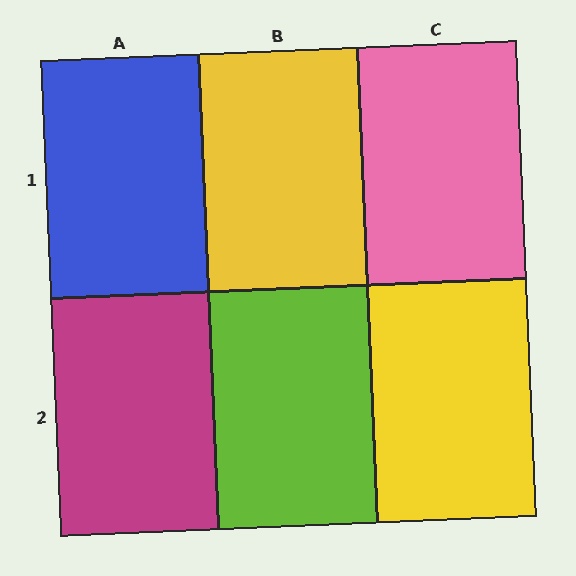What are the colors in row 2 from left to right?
Magenta, lime, yellow.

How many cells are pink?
1 cell is pink.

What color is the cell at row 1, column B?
Yellow.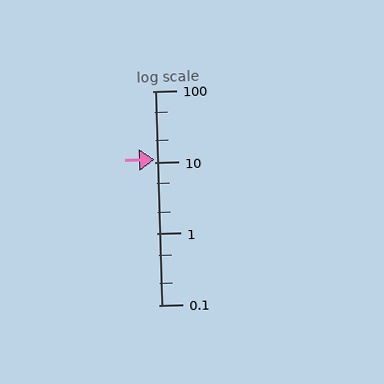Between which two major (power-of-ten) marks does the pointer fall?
The pointer is between 10 and 100.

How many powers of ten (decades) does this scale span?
The scale spans 3 decades, from 0.1 to 100.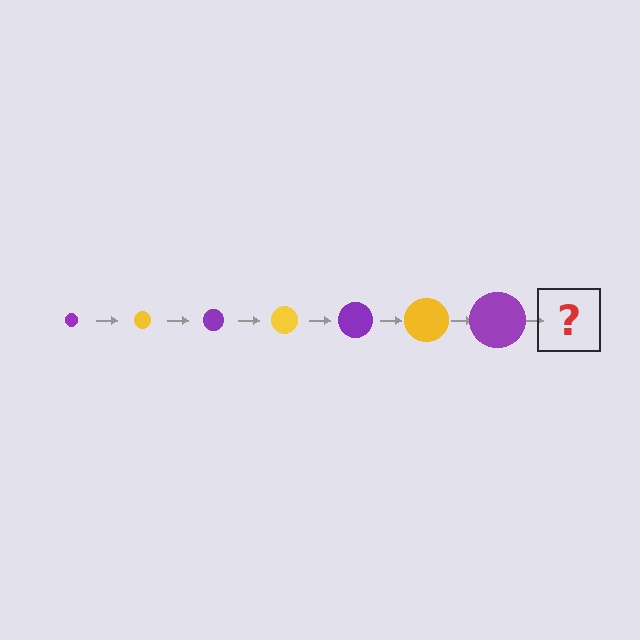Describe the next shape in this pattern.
It should be a yellow circle, larger than the previous one.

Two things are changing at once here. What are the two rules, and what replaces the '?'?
The two rules are that the circle grows larger each step and the color cycles through purple and yellow. The '?' should be a yellow circle, larger than the previous one.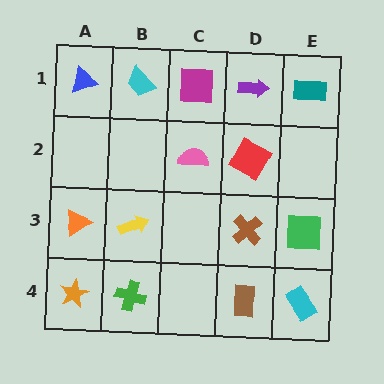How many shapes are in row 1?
5 shapes.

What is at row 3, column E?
A green square.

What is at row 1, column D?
A purple arrow.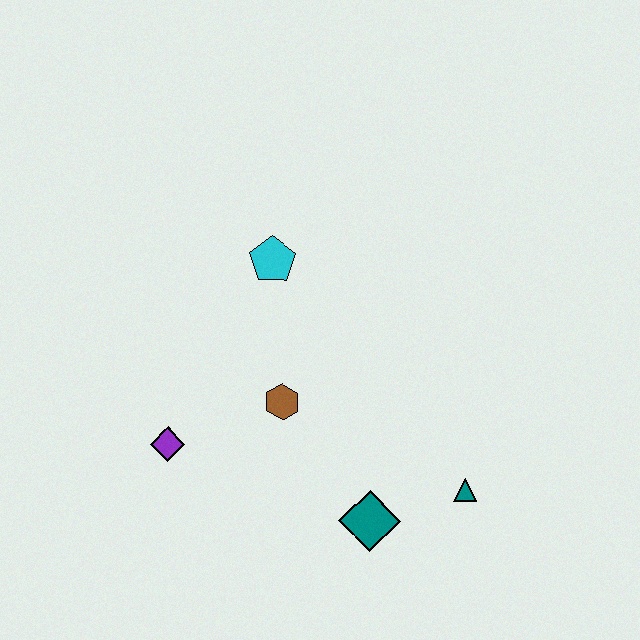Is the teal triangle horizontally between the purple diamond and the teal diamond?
No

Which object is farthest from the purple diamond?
The teal triangle is farthest from the purple diamond.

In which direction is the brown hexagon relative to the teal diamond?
The brown hexagon is above the teal diamond.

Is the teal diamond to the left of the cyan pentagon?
No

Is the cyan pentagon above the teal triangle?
Yes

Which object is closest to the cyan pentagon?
The brown hexagon is closest to the cyan pentagon.